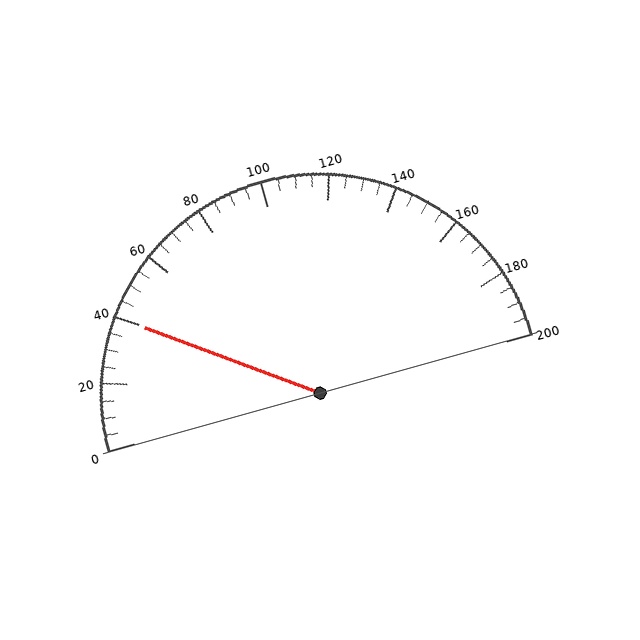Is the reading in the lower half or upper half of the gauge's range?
The reading is in the lower half of the range (0 to 200).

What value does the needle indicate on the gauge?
The needle indicates approximately 40.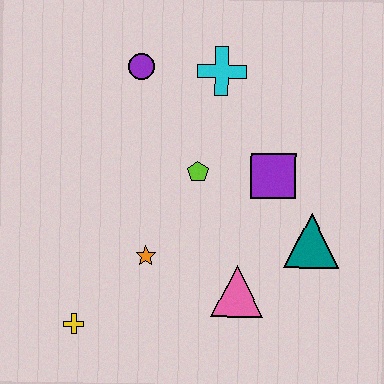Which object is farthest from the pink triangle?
The purple circle is farthest from the pink triangle.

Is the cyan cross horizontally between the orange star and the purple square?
Yes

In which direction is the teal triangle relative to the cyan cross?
The teal triangle is below the cyan cross.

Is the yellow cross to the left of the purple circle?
Yes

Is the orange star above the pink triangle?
Yes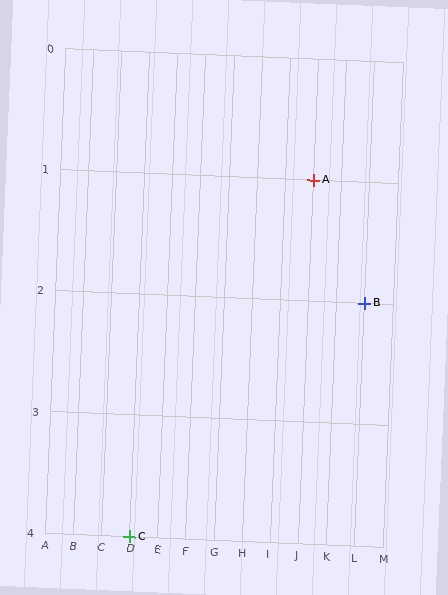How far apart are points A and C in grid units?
Points A and C are 6 columns and 3 rows apart (about 6.7 grid units diagonally).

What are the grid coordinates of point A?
Point A is at grid coordinates (J, 1).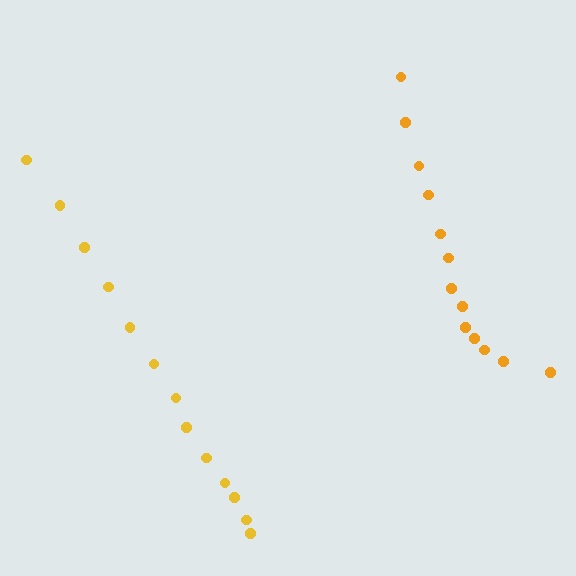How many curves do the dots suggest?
There are 2 distinct paths.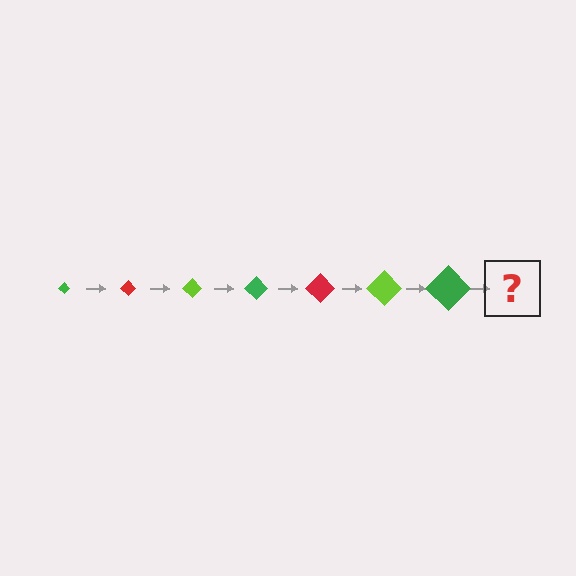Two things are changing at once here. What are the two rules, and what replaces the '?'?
The two rules are that the diamond grows larger each step and the color cycles through green, red, and lime. The '?' should be a red diamond, larger than the previous one.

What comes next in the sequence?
The next element should be a red diamond, larger than the previous one.